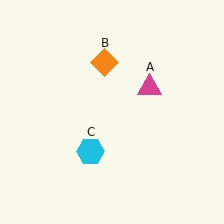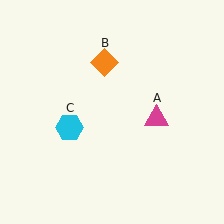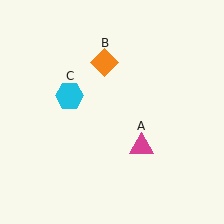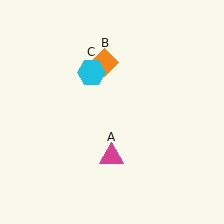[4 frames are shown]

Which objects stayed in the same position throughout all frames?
Orange diamond (object B) remained stationary.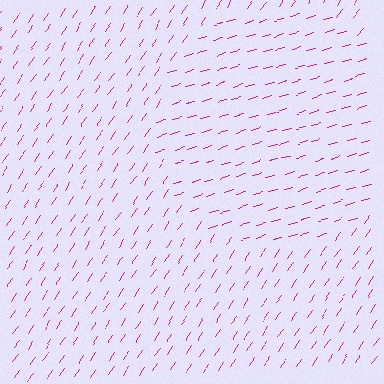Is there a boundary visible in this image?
Yes, there is a texture boundary formed by a change in line orientation.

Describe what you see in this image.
The image is filled with small magenta line segments. A circle region in the image has lines oriented differently from the surrounding lines, creating a visible texture boundary.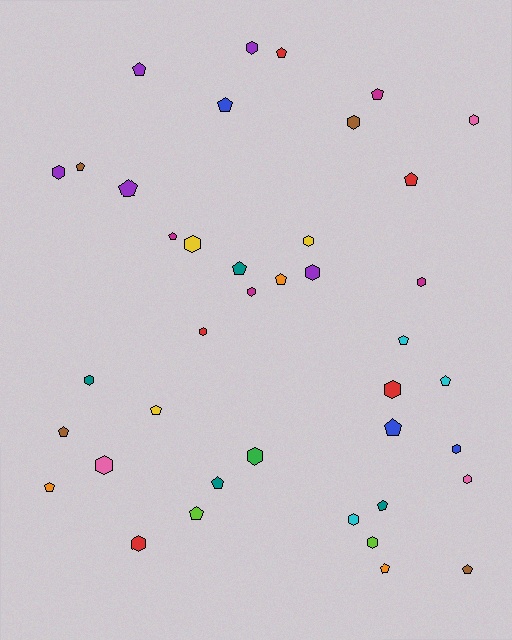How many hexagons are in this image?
There are 19 hexagons.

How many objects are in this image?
There are 40 objects.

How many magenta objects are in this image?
There are 4 magenta objects.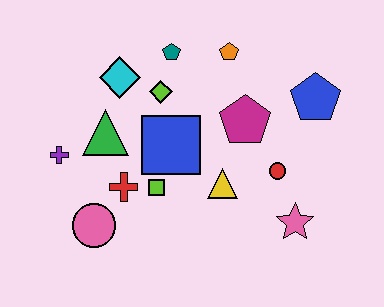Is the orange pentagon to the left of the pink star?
Yes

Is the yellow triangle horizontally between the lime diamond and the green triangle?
No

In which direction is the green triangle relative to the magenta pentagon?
The green triangle is to the left of the magenta pentagon.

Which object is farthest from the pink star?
The purple cross is farthest from the pink star.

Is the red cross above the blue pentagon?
No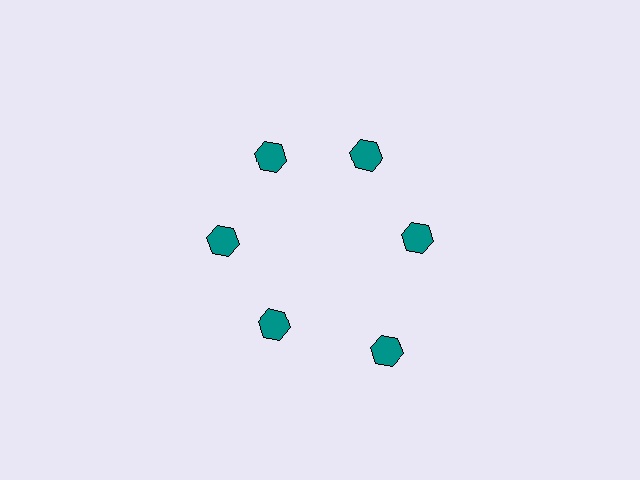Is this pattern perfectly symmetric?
No. The 6 teal hexagons are arranged in a ring, but one element near the 5 o'clock position is pushed outward from the center, breaking the 6-fold rotational symmetry.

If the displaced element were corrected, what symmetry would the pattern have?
It would have 6-fold rotational symmetry — the pattern would map onto itself every 60 degrees.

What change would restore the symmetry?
The symmetry would be restored by moving it inward, back onto the ring so that all 6 hexagons sit at equal angles and equal distance from the center.